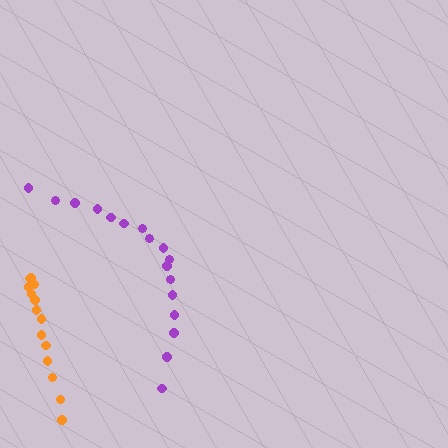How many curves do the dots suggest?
There are 2 distinct paths.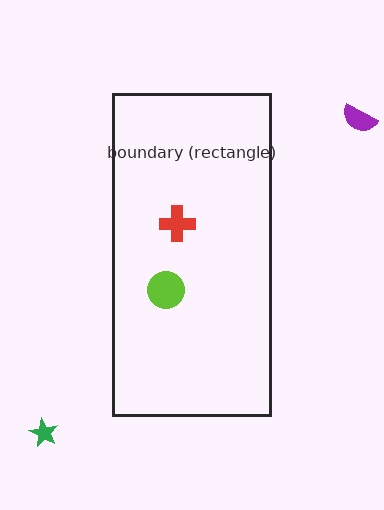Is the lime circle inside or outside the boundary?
Inside.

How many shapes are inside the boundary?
2 inside, 2 outside.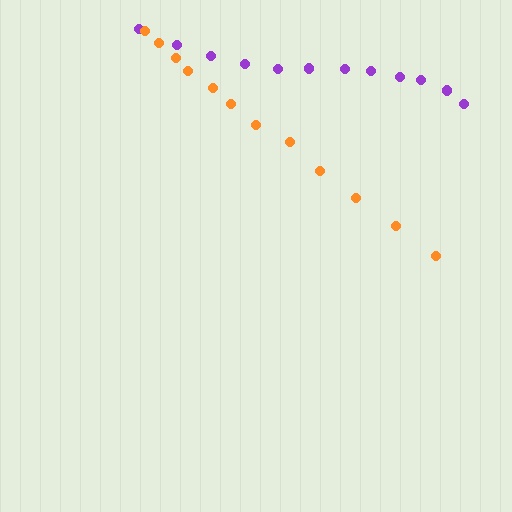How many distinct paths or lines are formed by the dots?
There are 2 distinct paths.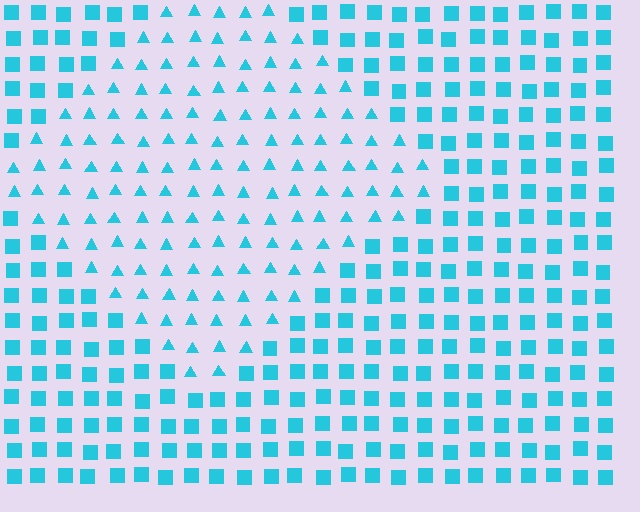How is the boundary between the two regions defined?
The boundary is defined by a change in element shape: triangles inside vs. squares outside. All elements share the same color and spacing.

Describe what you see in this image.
The image is filled with small cyan elements arranged in a uniform grid. A diamond-shaped region contains triangles, while the surrounding area contains squares. The boundary is defined purely by the change in element shape.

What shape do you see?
I see a diamond.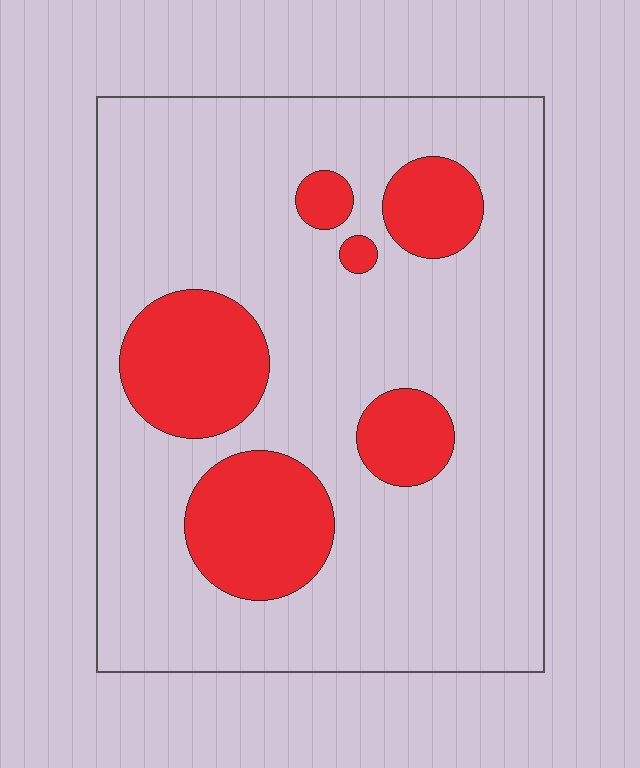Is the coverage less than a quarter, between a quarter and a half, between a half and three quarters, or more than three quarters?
Less than a quarter.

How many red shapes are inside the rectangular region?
6.